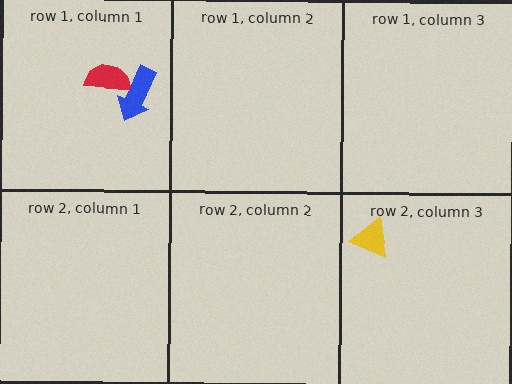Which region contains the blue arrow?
The row 1, column 1 region.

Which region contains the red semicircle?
The row 1, column 1 region.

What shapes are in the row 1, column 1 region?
The blue arrow, the red semicircle.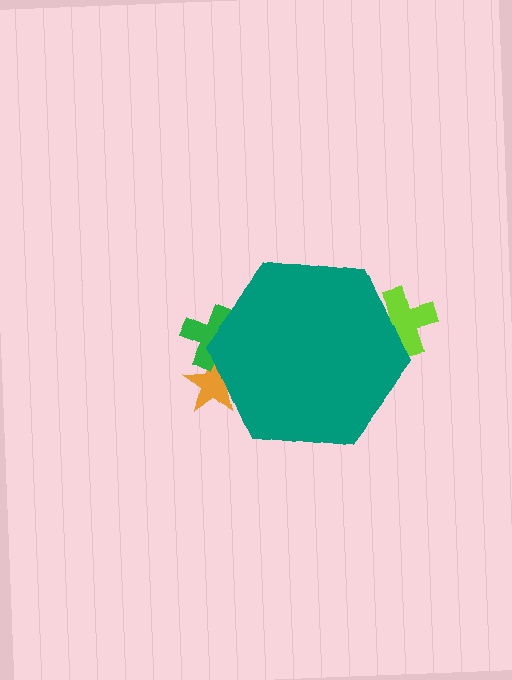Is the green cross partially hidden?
Yes, the green cross is partially hidden behind the teal hexagon.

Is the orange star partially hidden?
Yes, the orange star is partially hidden behind the teal hexagon.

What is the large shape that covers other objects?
A teal hexagon.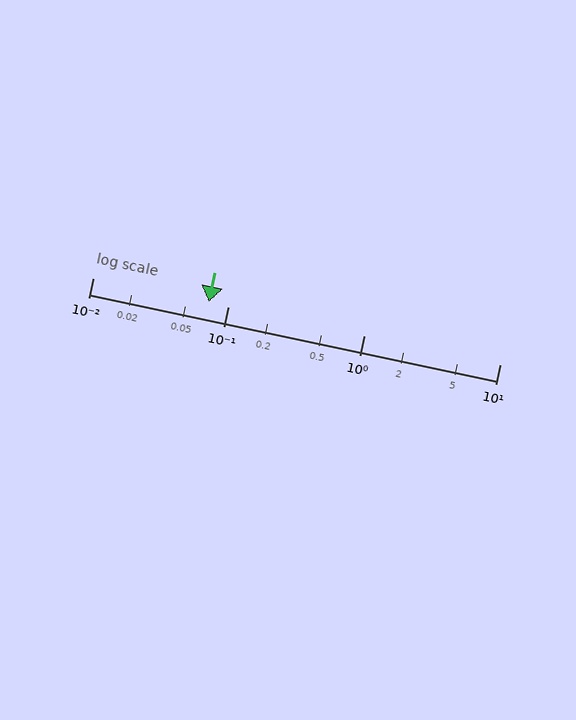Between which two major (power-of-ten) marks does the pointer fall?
The pointer is between 0.01 and 0.1.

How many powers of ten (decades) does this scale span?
The scale spans 3 decades, from 0.01 to 10.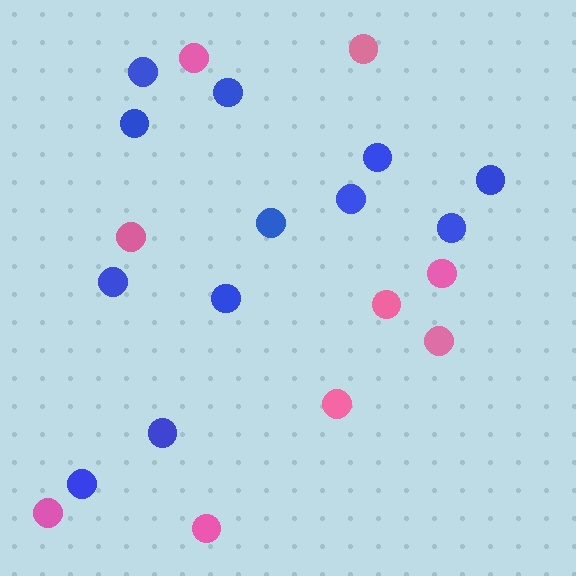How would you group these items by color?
There are 2 groups: one group of pink circles (9) and one group of blue circles (12).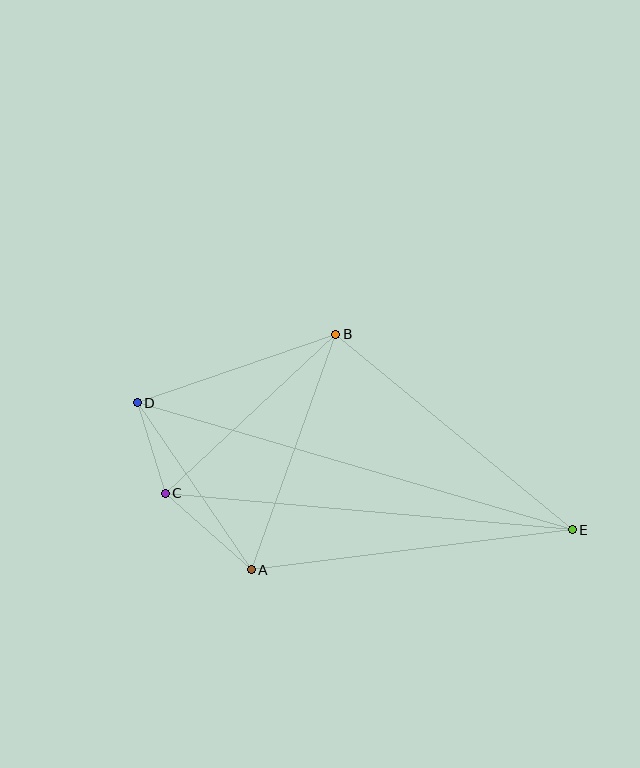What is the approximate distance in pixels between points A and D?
The distance between A and D is approximately 202 pixels.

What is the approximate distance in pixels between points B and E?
The distance between B and E is approximately 307 pixels.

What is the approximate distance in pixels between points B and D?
The distance between B and D is approximately 210 pixels.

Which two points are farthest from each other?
Points D and E are farthest from each other.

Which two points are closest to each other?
Points C and D are closest to each other.